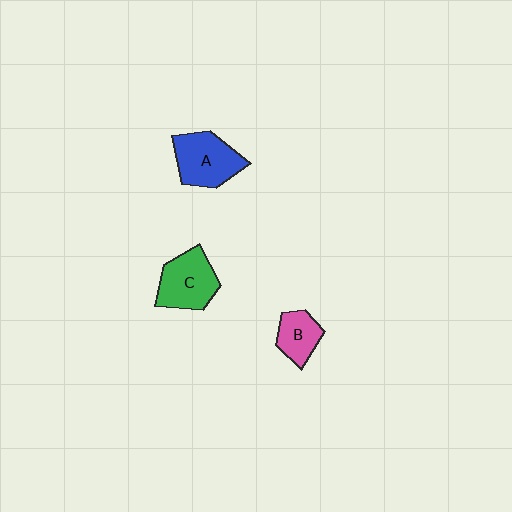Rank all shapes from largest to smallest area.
From largest to smallest: A (blue), C (green), B (pink).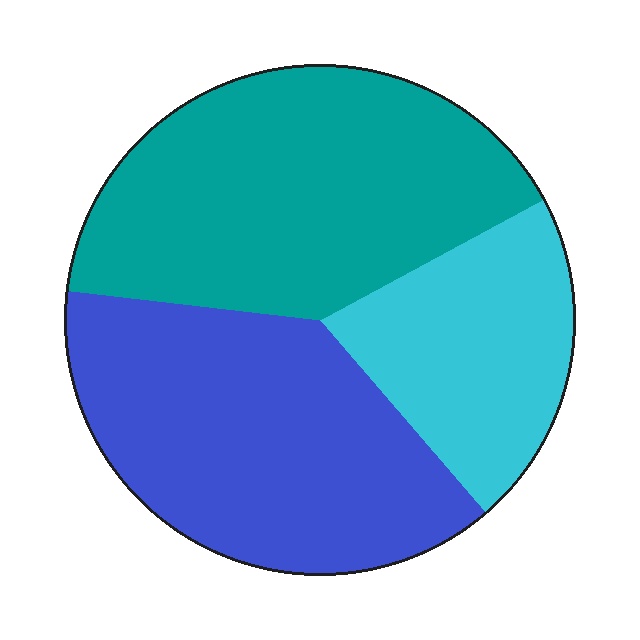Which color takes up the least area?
Cyan, at roughly 20%.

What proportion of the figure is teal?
Teal covers roughly 40% of the figure.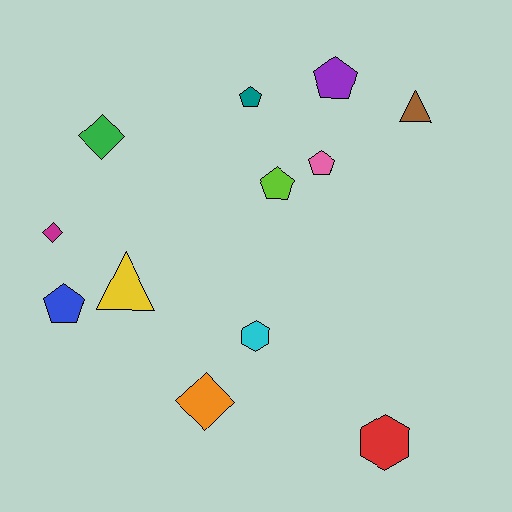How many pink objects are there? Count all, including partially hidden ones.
There is 1 pink object.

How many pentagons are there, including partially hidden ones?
There are 5 pentagons.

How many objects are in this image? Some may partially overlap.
There are 12 objects.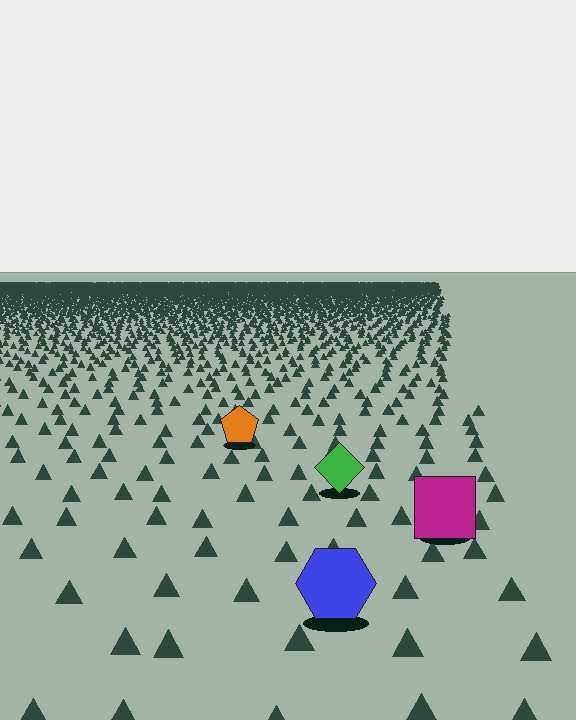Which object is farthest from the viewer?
The orange pentagon is farthest from the viewer. It appears smaller and the ground texture around it is denser.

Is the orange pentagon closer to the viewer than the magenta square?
No. The magenta square is closer — you can tell from the texture gradient: the ground texture is coarser near it.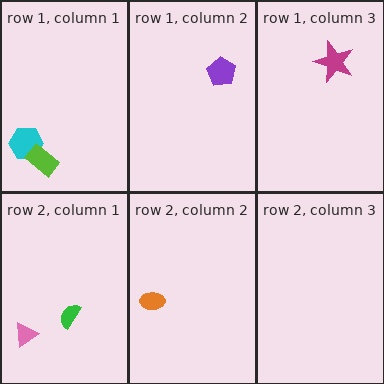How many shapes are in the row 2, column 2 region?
1.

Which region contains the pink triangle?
The row 2, column 1 region.